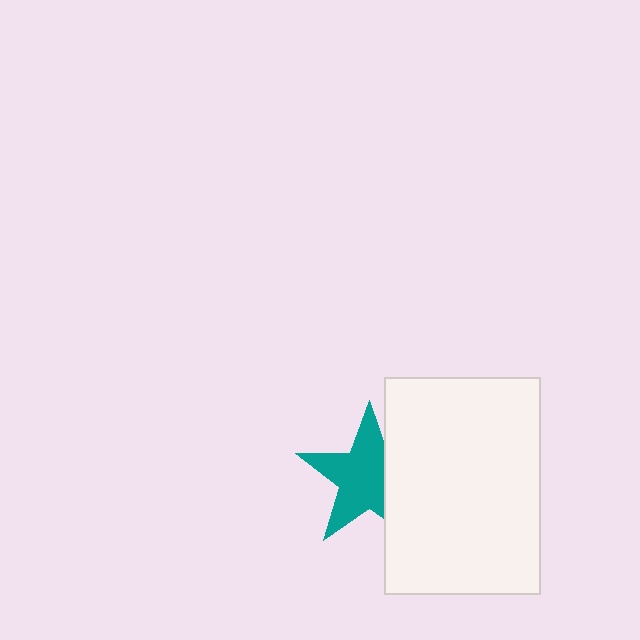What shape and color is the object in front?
The object in front is a white rectangle.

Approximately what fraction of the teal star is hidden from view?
Roughly 31% of the teal star is hidden behind the white rectangle.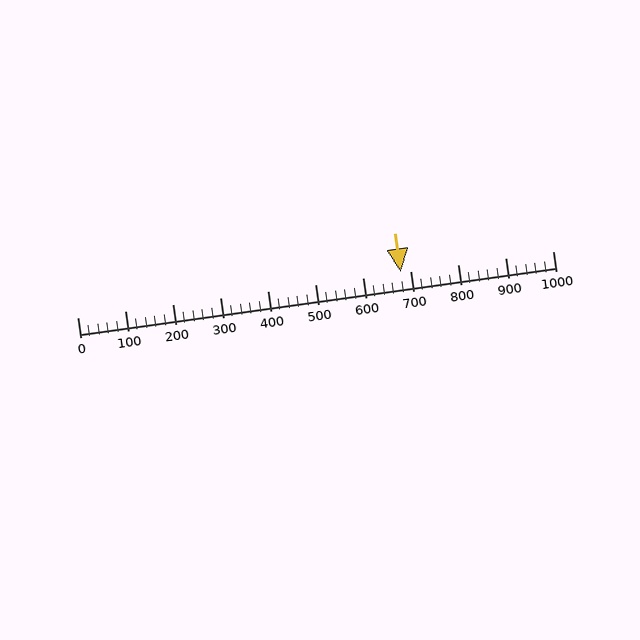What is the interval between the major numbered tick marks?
The major tick marks are spaced 100 units apart.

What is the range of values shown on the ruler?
The ruler shows values from 0 to 1000.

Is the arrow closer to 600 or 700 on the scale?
The arrow is closer to 700.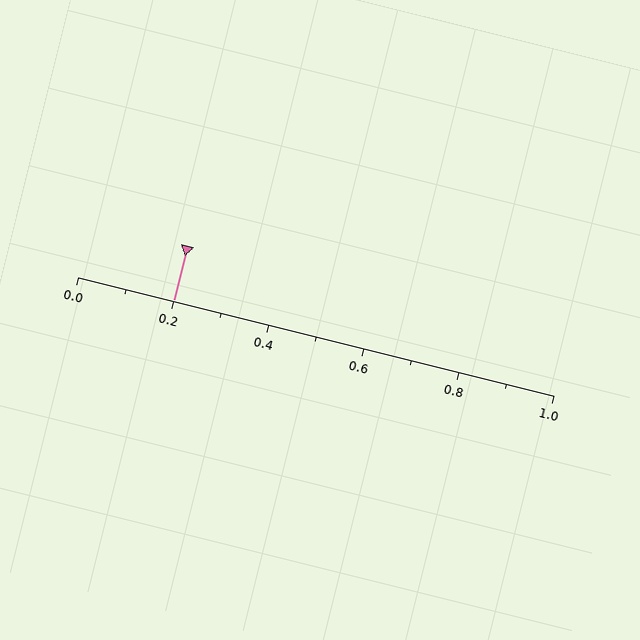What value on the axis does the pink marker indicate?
The marker indicates approximately 0.2.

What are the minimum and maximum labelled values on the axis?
The axis runs from 0.0 to 1.0.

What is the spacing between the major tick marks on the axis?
The major ticks are spaced 0.2 apart.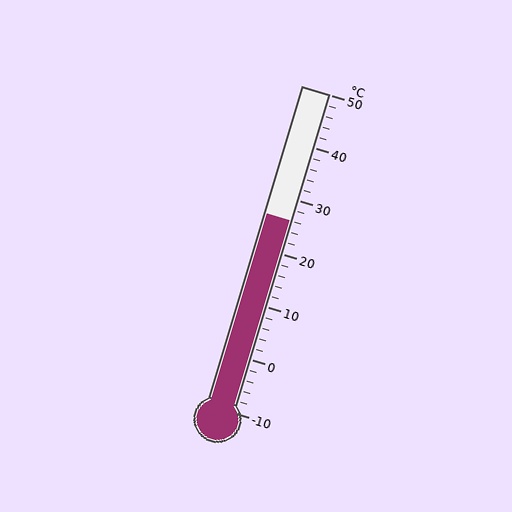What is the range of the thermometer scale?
The thermometer scale ranges from -10°C to 50°C.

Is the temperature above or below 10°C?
The temperature is above 10°C.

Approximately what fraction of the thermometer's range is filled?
The thermometer is filled to approximately 60% of its range.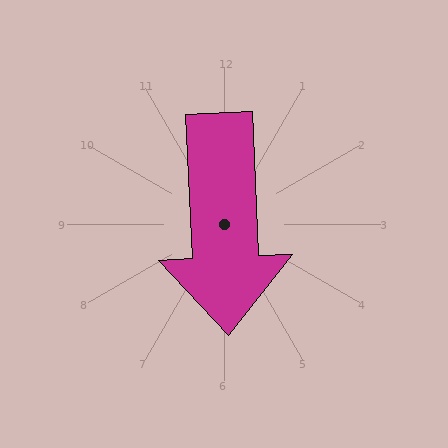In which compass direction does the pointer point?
South.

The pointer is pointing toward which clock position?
Roughly 6 o'clock.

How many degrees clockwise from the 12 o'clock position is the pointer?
Approximately 178 degrees.